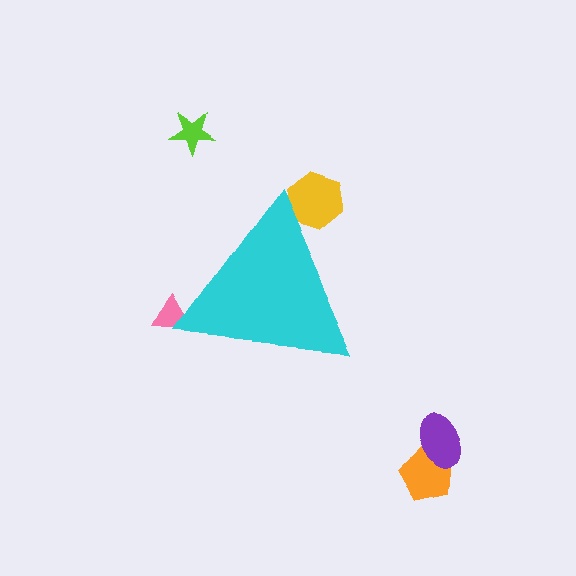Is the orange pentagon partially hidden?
No, the orange pentagon is fully visible.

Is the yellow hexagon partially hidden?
Yes, the yellow hexagon is partially hidden behind the cyan triangle.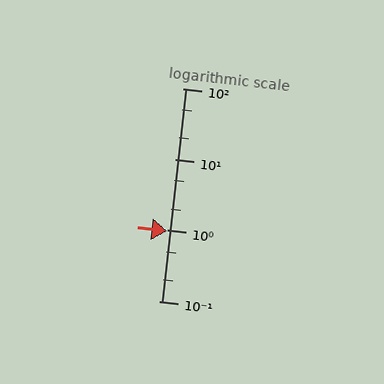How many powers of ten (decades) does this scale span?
The scale spans 3 decades, from 0.1 to 100.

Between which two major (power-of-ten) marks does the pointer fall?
The pointer is between 0.1 and 1.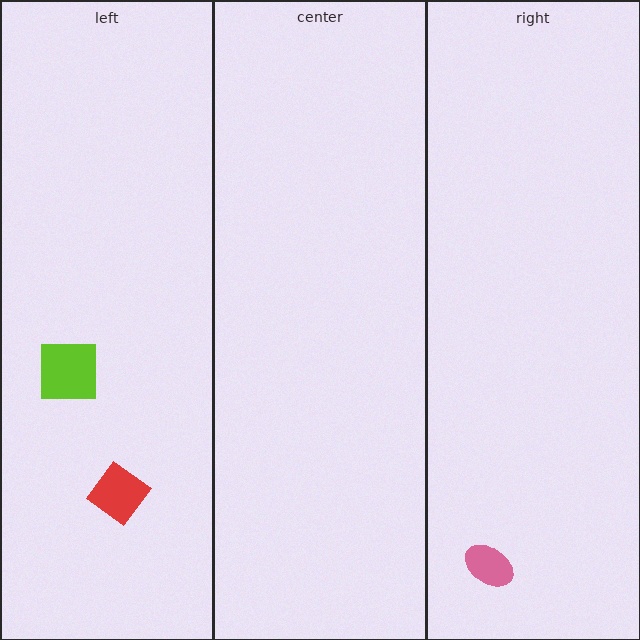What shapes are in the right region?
The pink ellipse.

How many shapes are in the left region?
2.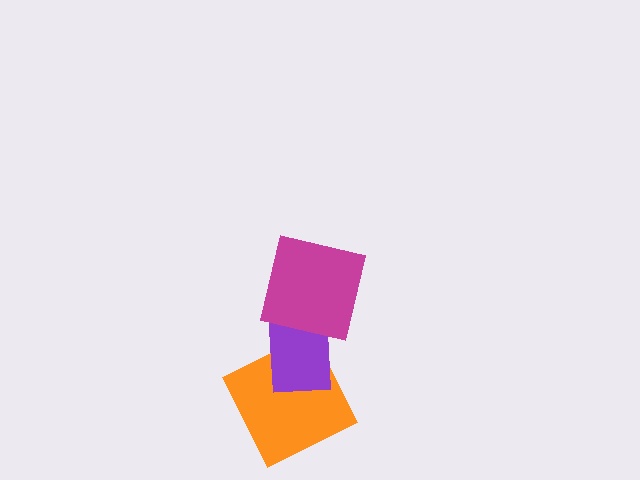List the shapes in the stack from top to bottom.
From top to bottom: the magenta square, the purple rectangle, the orange square.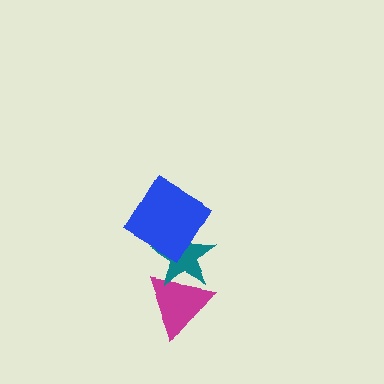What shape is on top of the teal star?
The blue diamond is on top of the teal star.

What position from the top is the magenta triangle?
The magenta triangle is 3rd from the top.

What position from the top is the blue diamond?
The blue diamond is 1st from the top.